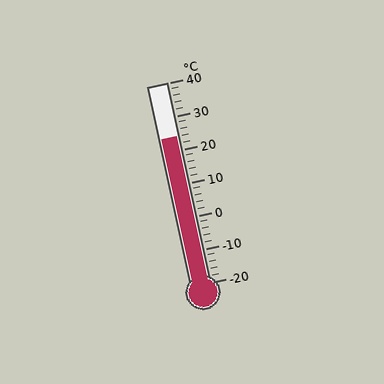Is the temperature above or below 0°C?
The temperature is above 0°C.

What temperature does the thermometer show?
The thermometer shows approximately 24°C.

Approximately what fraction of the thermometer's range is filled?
The thermometer is filled to approximately 75% of its range.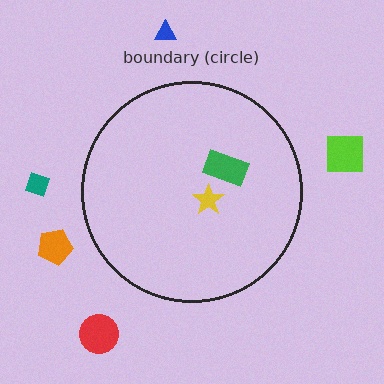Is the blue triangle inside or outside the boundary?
Outside.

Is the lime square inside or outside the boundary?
Outside.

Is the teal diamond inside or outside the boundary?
Outside.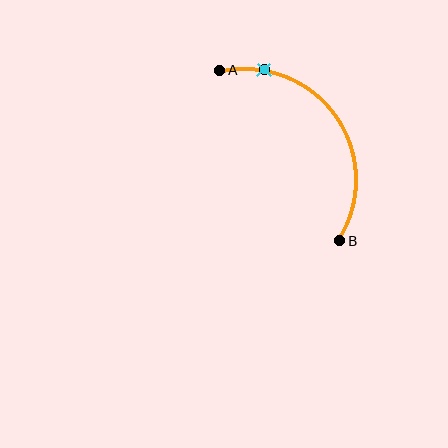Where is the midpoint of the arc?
The arc midpoint is the point on the curve farthest from the straight line joining A and B. It sits above and to the right of that line.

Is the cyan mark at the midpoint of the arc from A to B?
No. The cyan mark lies on the arc but is closer to endpoint A. The arc midpoint would be at the point on the curve equidistant along the arc from both A and B.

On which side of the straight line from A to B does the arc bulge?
The arc bulges above and to the right of the straight line connecting A and B.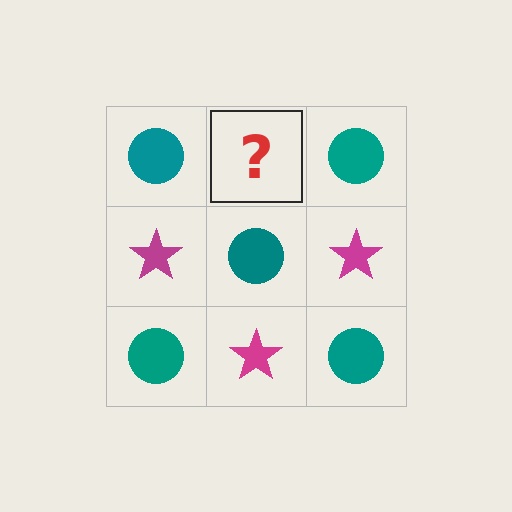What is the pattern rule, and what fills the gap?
The rule is that it alternates teal circle and magenta star in a checkerboard pattern. The gap should be filled with a magenta star.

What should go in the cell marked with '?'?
The missing cell should contain a magenta star.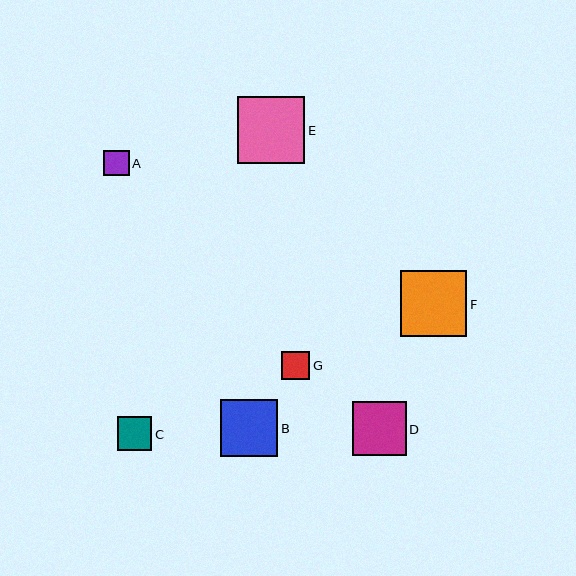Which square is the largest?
Square E is the largest with a size of approximately 68 pixels.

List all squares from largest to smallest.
From largest to smallest: E, F, B, D, C, G, A.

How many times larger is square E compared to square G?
Square E is approximately 2.4 times the size of square G.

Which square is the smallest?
Square A is the smallest with a size of approximately 26 pixels.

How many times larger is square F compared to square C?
Square F is approximately 1.9 times the size of square C.